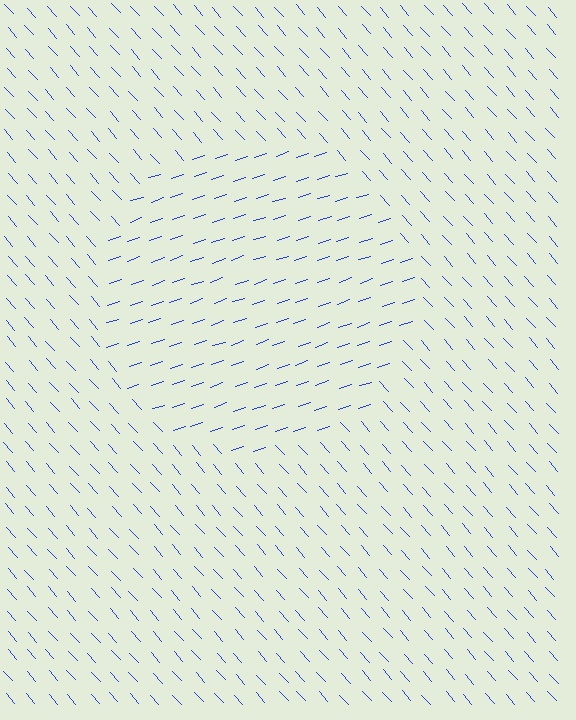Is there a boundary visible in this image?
Yes, there is a texture boundary formed by a change in line orientation.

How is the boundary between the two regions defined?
The boundary is defined purely by a change in line orientation (approximately 67 degrees difference). All lines are the same color and thickness.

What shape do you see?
I see a circle.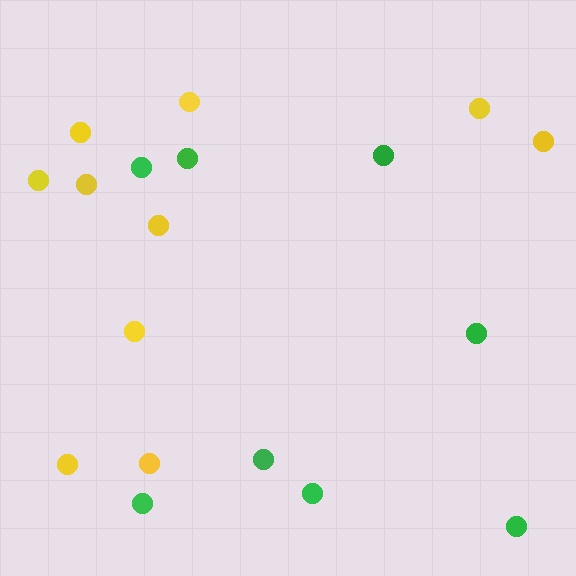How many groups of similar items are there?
There are 2 groups: one group of yellow circles (10) and one group of green circles (8).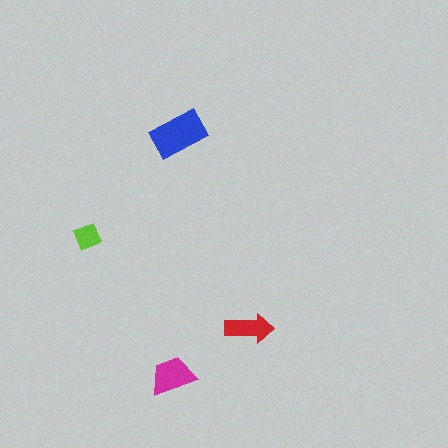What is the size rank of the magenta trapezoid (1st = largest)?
2nd.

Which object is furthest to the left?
The lime diamond is leftmost.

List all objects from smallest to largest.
The lime diamond, the red arrow, the magenta trapezoid, the blue rectangle.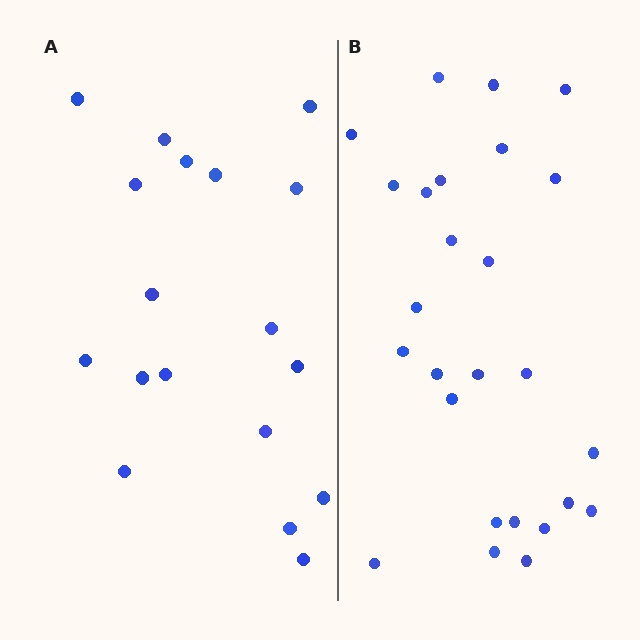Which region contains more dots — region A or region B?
Region B (the right region) has more dots.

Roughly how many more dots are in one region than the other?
Region B has roughly 8 or so more dots than region A.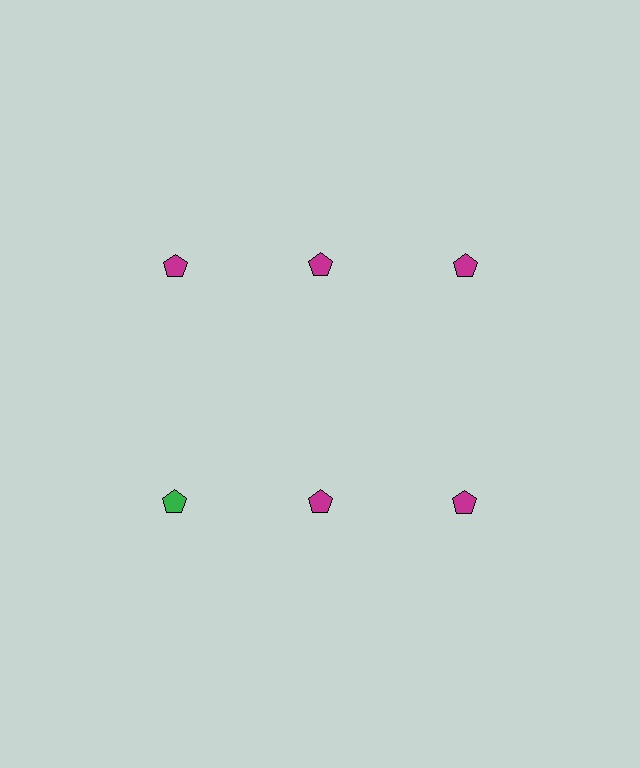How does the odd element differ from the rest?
It has a different color: green instead of magenta.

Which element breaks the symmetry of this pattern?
The green pentagon in the second row, leftmost column breaks the symmetry. All other shapes are magenta pentagons.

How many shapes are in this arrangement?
There are 6 shapes arranged in a grid pattern.